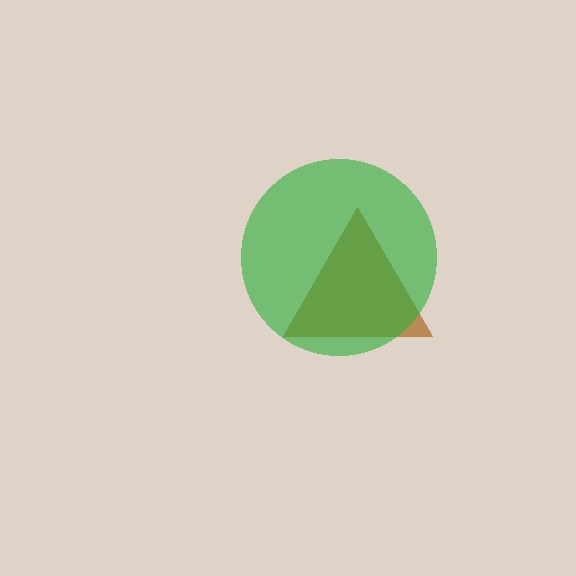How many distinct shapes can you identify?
There are 2 distinct shapes: a brown triangle, a green circle.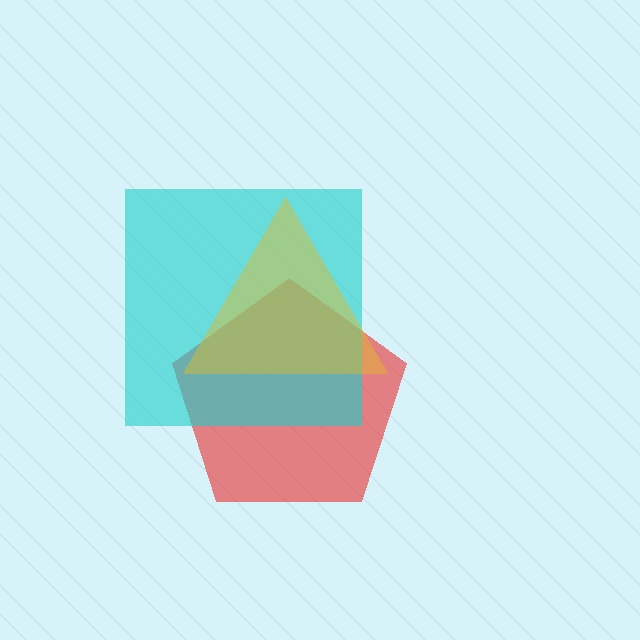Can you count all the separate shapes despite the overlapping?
Yes, there are 3 separate shapes.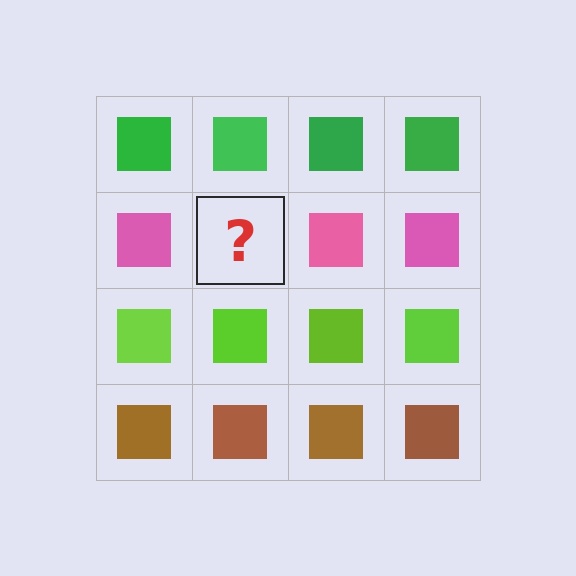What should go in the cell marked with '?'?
The missing cell should contain a pink square.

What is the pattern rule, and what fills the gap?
The rule is that each row has a consistent color. The gap should be filled with a pink square.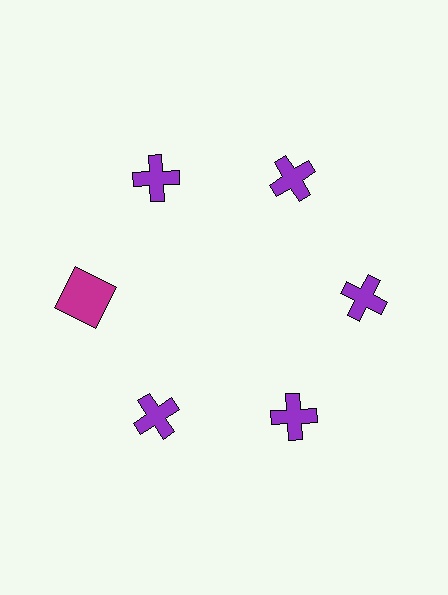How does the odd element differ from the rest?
It differs in both color (magenta instead of purple) and shape (square instead of cross).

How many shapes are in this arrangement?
There are 6 shapes arranged in a ring pattern.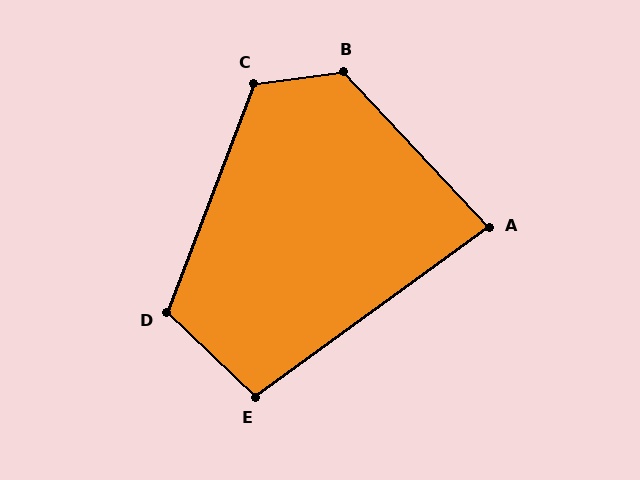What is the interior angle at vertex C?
Approximately 119 degrees (obtuse).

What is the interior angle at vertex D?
Approximately 113 degrees (obtuse).